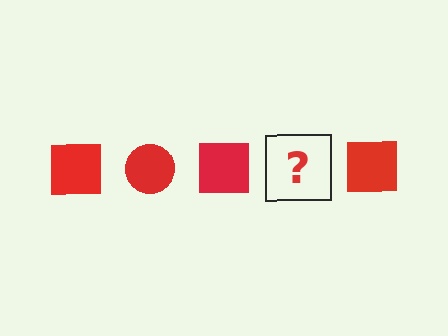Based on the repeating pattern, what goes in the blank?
The blank should be a red circle.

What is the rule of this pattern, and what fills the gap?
The rule is that the pattern cycles through square, circle shapes in red. The gap should be filled with a red circle.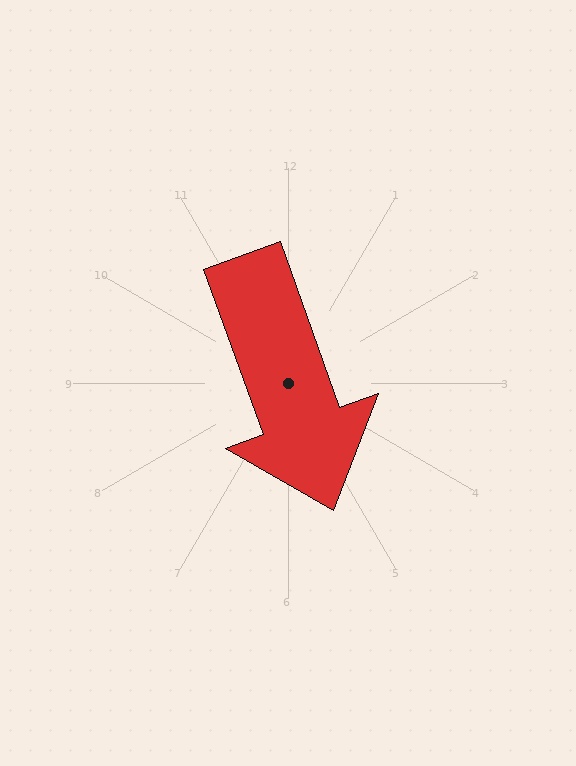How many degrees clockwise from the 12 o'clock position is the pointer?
Approximately 160 degrees.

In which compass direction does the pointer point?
South.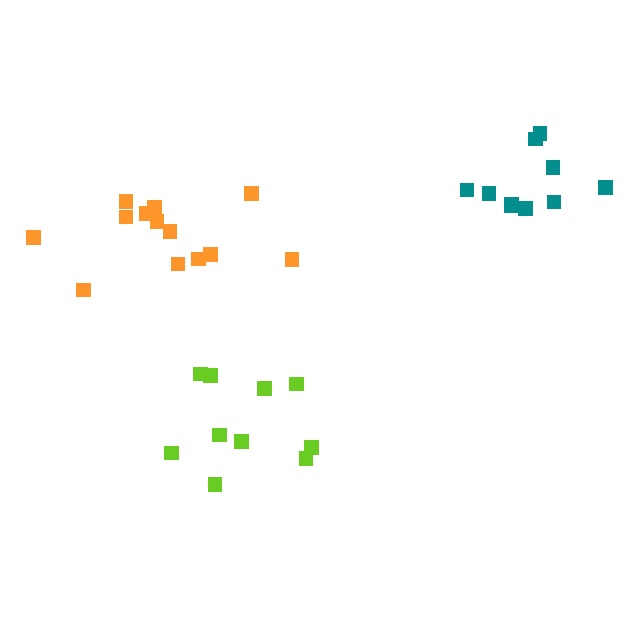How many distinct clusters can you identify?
There are 3 distinct clusters.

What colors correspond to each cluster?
The clusters are colored: lime, teal, orange.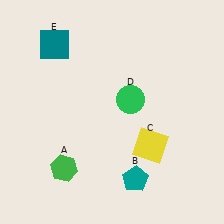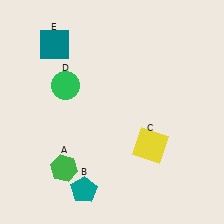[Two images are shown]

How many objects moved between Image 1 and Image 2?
2 objects moved between the two images.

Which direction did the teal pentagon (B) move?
The teal pentagon (B) moved left.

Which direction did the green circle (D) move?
The green circle (D) moved left.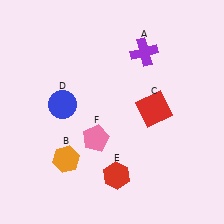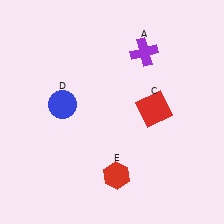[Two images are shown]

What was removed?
The pink pentagon (F), the orange hexagon (B) were removed in Image 2.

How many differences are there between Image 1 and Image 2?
There are 2 differences between the two images.